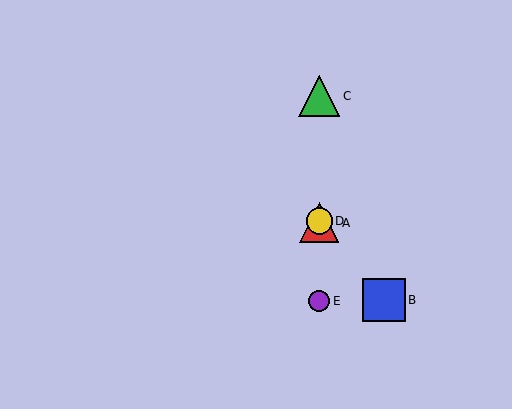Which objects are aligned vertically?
Objects A, C, D, E are aligned vertically.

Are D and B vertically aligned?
No, D is at x≈319 and B is at x≈384.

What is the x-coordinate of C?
Object C is at x≈319.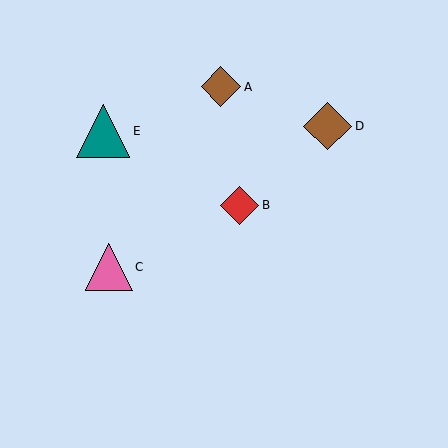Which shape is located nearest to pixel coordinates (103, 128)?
The teal triangle (labeled E) at (103, 131) is nearest to that location.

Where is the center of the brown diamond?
The center of the brown diamond is at (221, 87).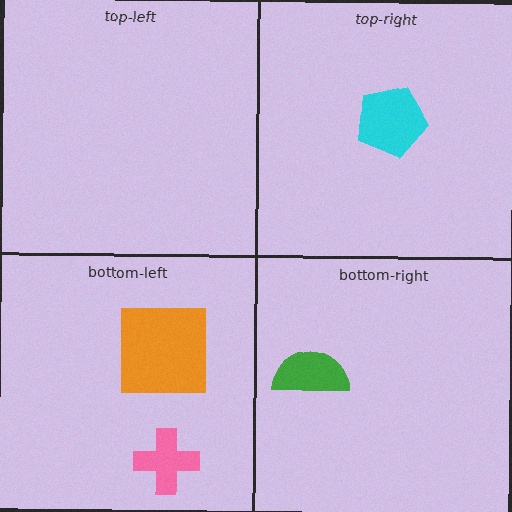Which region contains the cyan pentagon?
The top-right region.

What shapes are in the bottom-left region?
The pink cross, the orange square.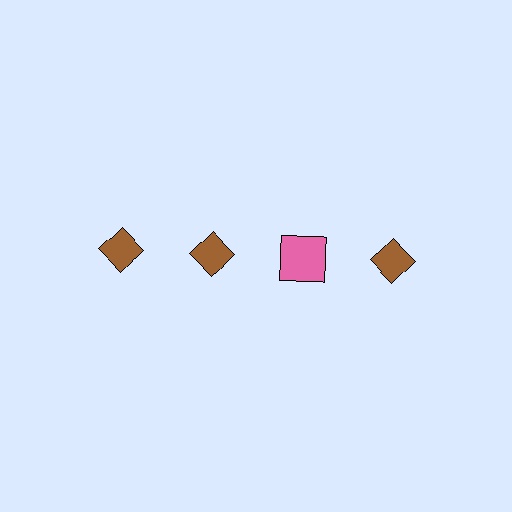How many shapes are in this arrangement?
There are 4 shapes arranged in a grid pattern.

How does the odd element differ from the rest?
It differs in both color (pink instead of brown) and shape (square instead of diamond).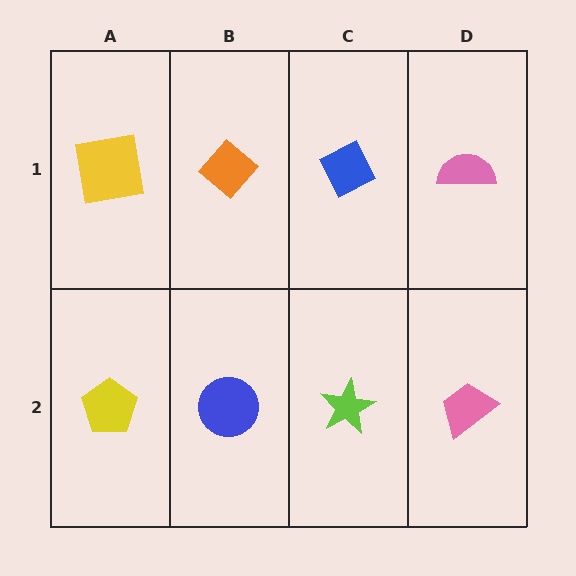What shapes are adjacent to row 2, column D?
A pink semicircle (row 1, column D), a lime star (row 2, column C).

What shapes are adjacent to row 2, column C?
A blue diamond (row 1, column C), a blue circle (row 2, column B), a pink trapezoid (row 2, column D).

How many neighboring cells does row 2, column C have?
3.